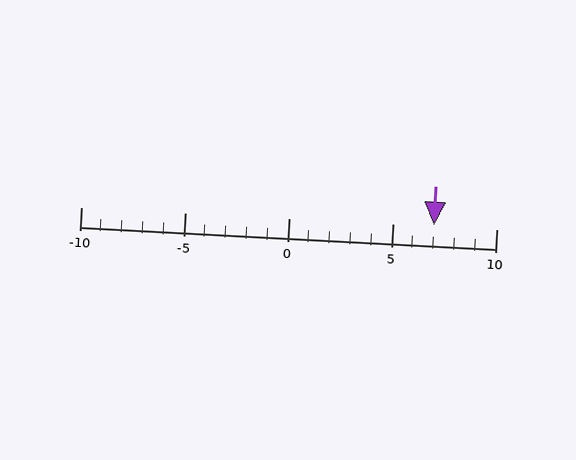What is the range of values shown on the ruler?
The ruler shows values from -10 to 10.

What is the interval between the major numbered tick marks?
The major tick marks are spaced 5 units apart.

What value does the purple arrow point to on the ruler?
The purple arrow points to approximately 7.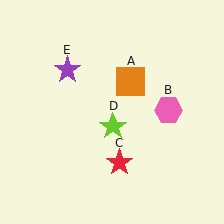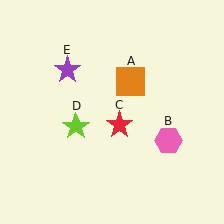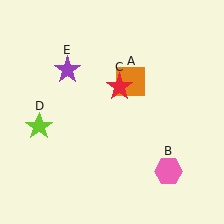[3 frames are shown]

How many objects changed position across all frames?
3 objects changed position: pink hexagon (object B), red star (object C), lime star (object D).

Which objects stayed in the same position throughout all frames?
Orange square (object A) and purple star (object E) remained stationary.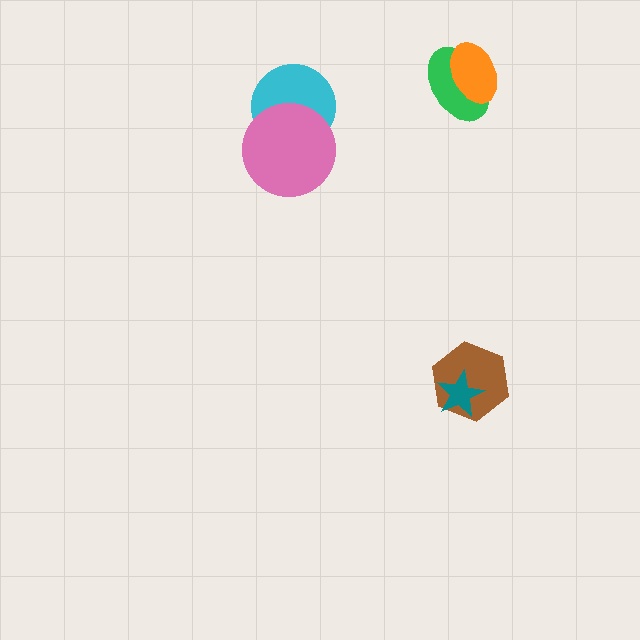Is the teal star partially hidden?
No, no other shape covers it.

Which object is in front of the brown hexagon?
The teal star is in front of the brown hexagon.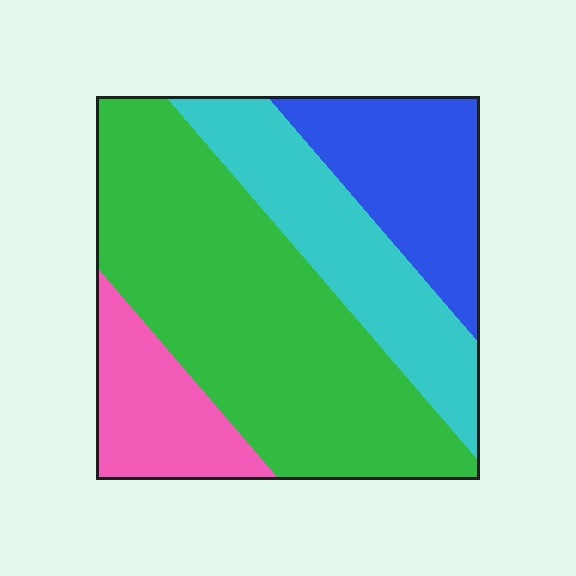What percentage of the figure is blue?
Blue covers around 20% of the figure.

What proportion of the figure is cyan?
Cyan takes up about one fifth (1/5) of the figure.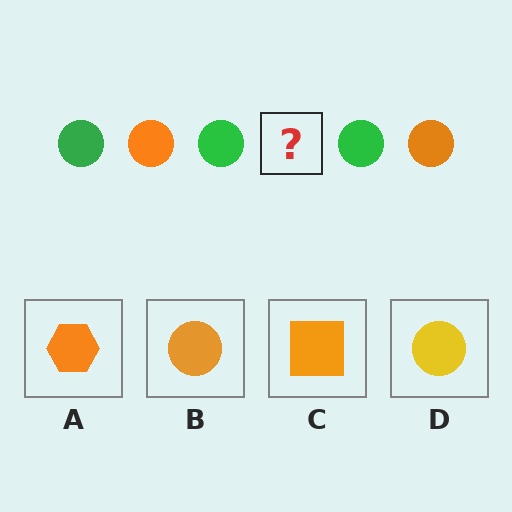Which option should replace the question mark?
Option B.